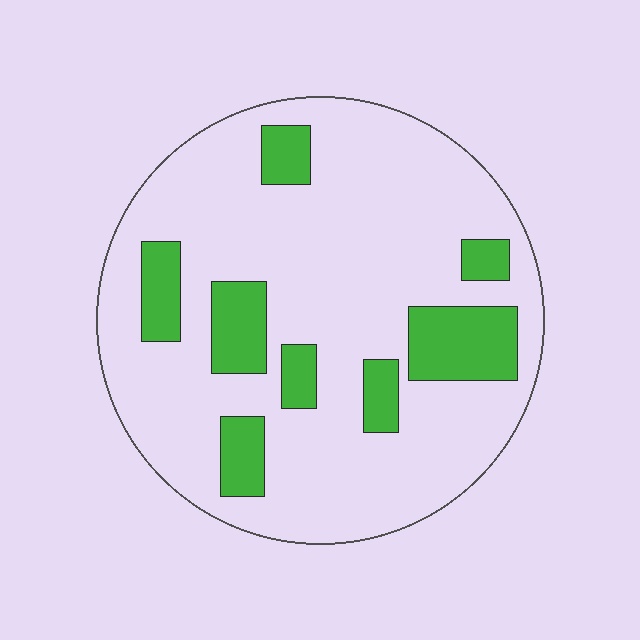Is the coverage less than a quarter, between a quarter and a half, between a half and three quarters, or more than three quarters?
Less than a quarter.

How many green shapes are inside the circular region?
8.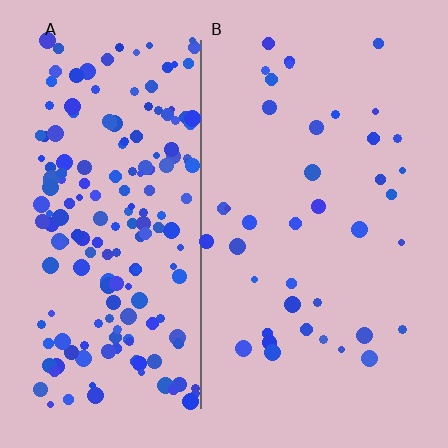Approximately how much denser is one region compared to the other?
Approximately 4.9× — region A over region B.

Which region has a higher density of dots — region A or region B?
A (the left).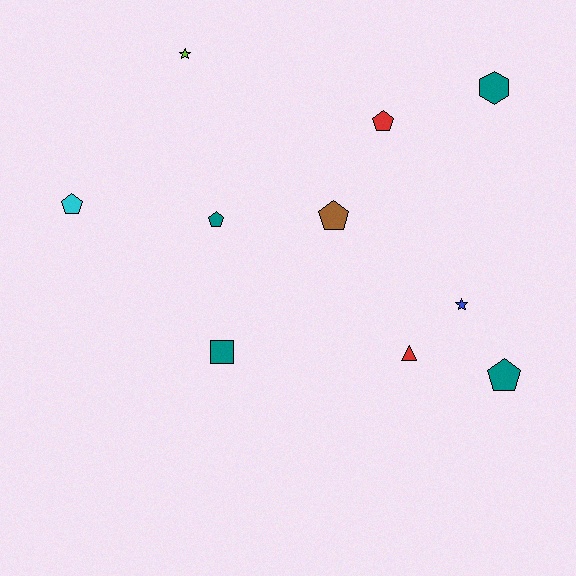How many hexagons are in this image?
There is 1 hexagon.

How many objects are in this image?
There are 10 objects.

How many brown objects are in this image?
There is 1 brown object.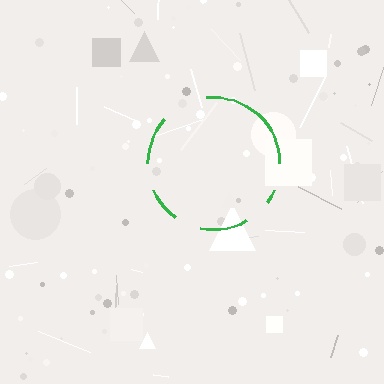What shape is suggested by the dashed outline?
The dashed outline suggests a circle.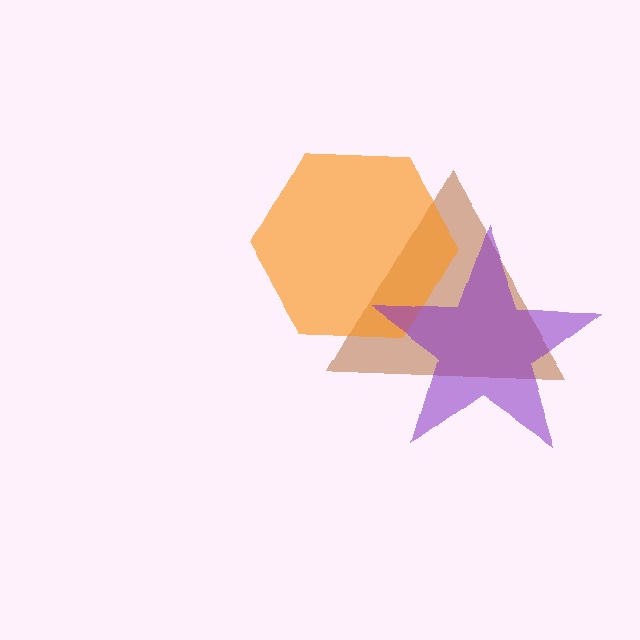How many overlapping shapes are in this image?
There are 3 overlapping shapes in the image.